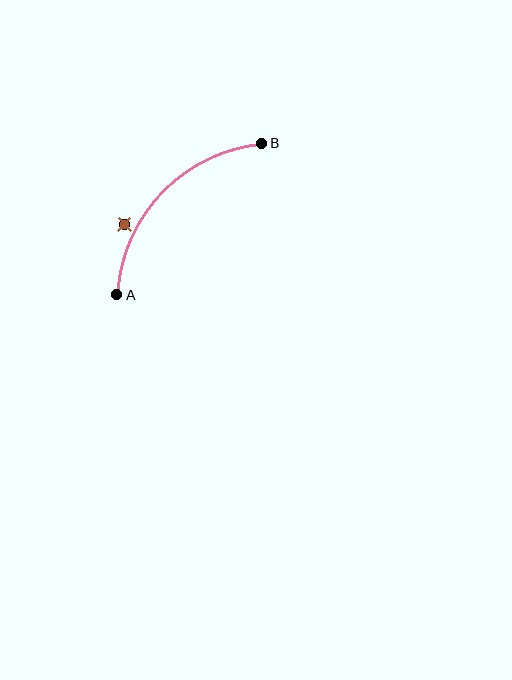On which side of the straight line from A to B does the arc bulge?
The arc bulges above and to the left of the straight line connecting A and B.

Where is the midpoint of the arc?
The arc midpoint is the point on the curve farthest from the straight line joining A and B. It sits above and to the left of that line.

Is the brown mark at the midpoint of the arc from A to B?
No — the brown mark does not lie on the arc at all. It sits slightly outside the curve.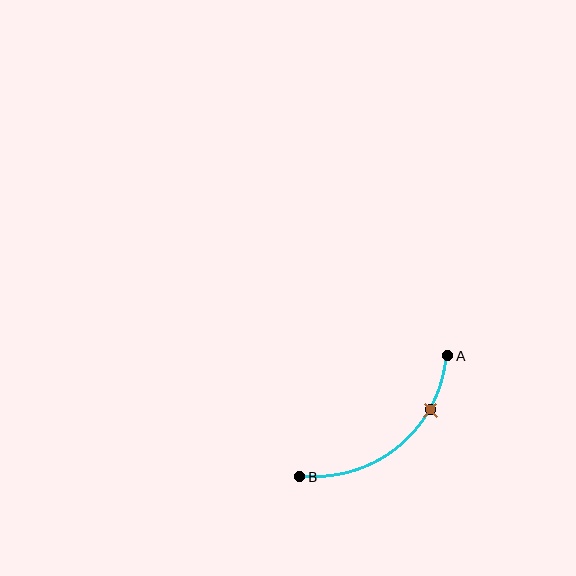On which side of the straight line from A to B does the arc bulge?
The arc bulges below and to the right of the straight line connecting A and B.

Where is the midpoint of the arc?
The arc midpoint is the point on the curve farthest from the straight line joining A and B. It sits below and to the right of that line.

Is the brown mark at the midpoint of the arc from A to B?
No. The brown mark lies on the arc but is closer to endpoint A. The arc midpoint would be at the point on the curve equidistant along the arc from both A and B.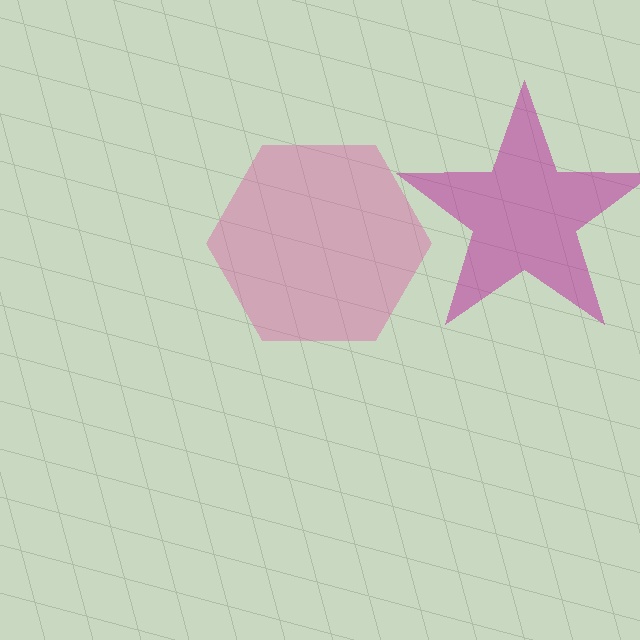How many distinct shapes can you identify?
There are 2 distinct shapes: a pink hexagon, a magenta star.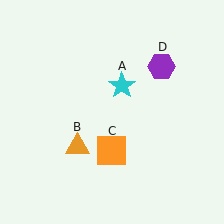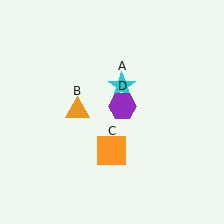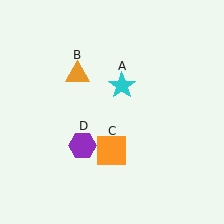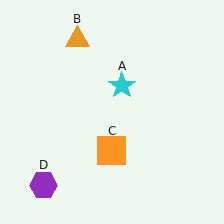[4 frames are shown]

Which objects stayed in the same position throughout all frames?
Cyan star (object A) and orange square (object C) remained stationary.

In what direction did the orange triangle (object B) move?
The orange triangle (object B) moved up.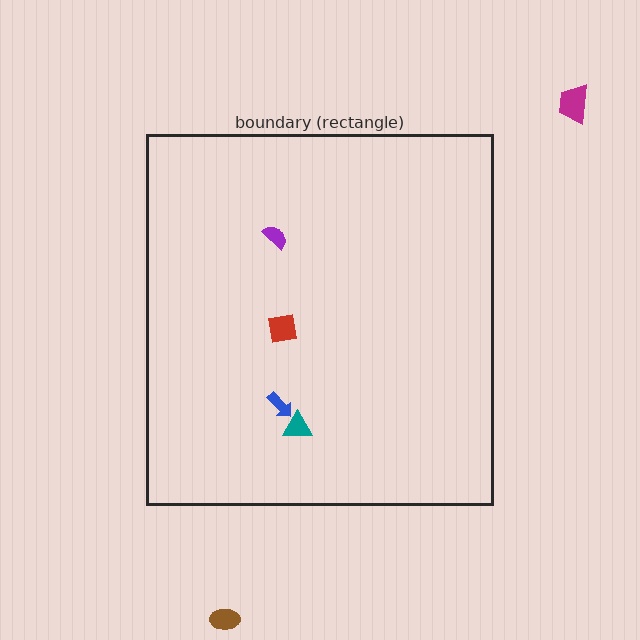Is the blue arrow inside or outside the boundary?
Inside.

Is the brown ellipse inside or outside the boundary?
Outside.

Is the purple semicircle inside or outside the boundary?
Inside.